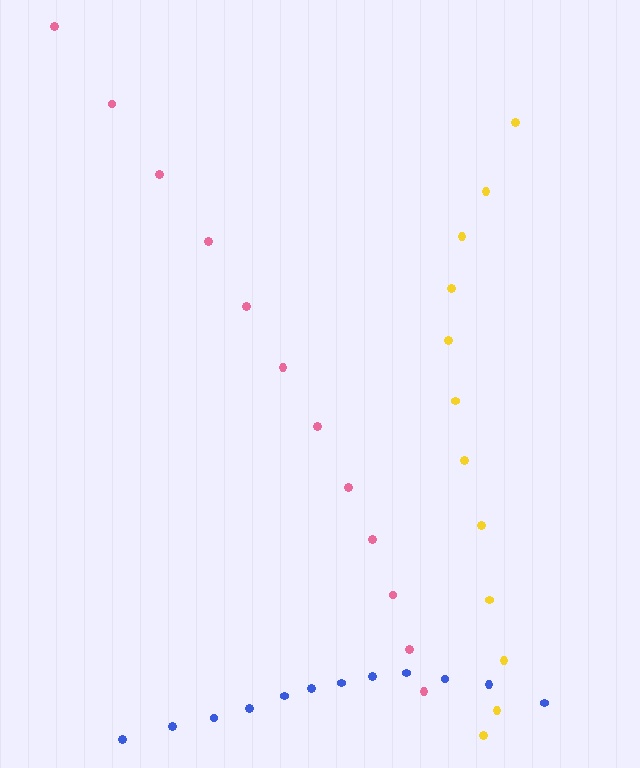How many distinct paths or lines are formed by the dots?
There are 3 distinct paths.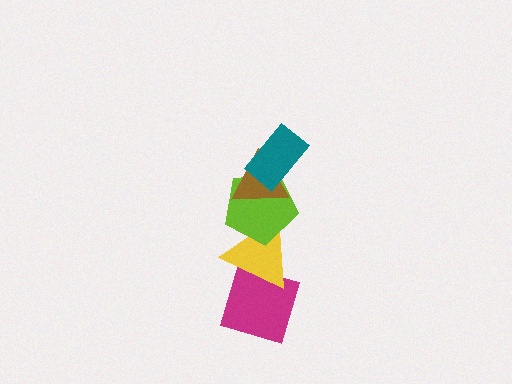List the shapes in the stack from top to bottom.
From top to bottom: the teal rectangle, the brown triangle, the lime pentagon, the yellow triangle, the magenta diamond.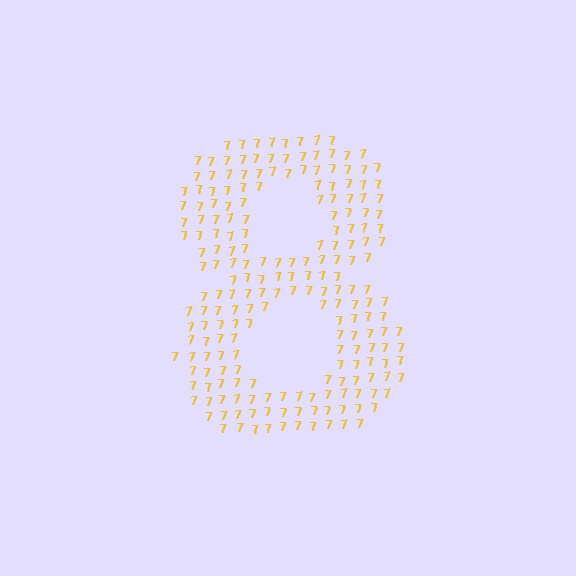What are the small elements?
The small elements are digit 7's.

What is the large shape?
The large shape is the digit 8.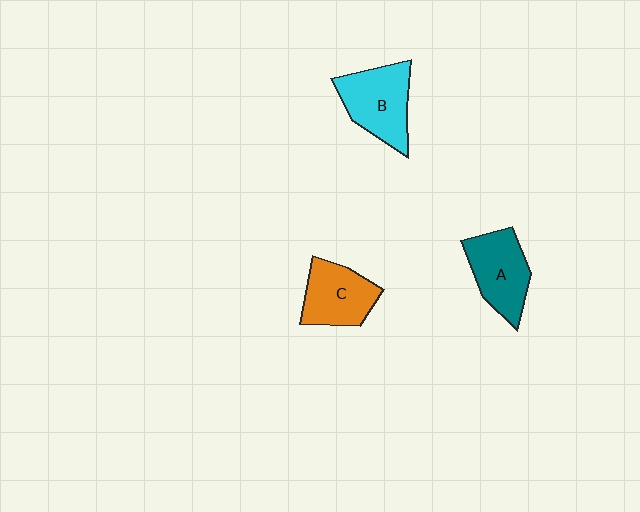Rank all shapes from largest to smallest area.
From largest to smallest: B (cyan), A (teal), C (orange).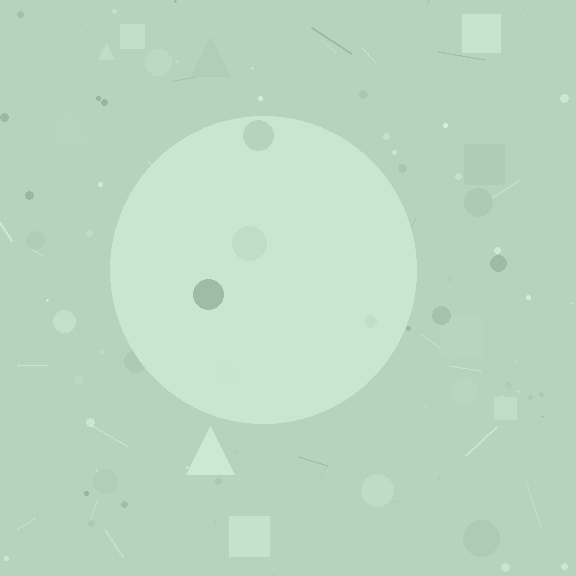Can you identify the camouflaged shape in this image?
The camouflaged shape is a circle.